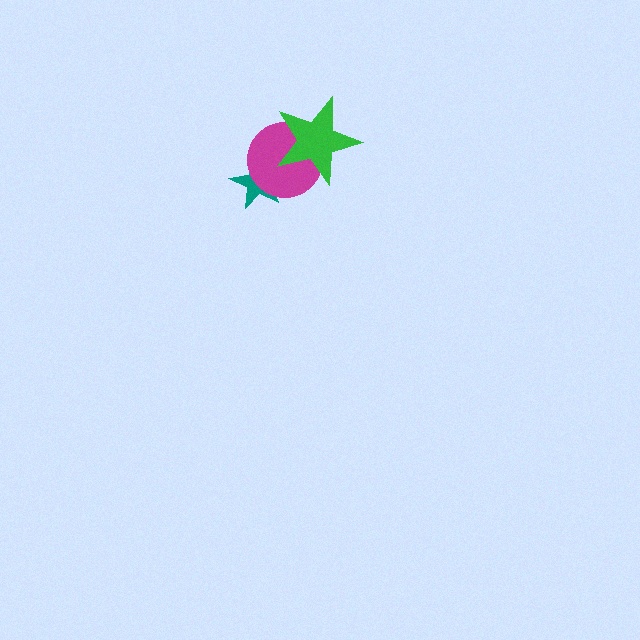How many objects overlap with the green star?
1 object overlaps with the green star.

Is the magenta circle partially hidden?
Yes, it is partially covered by another shape.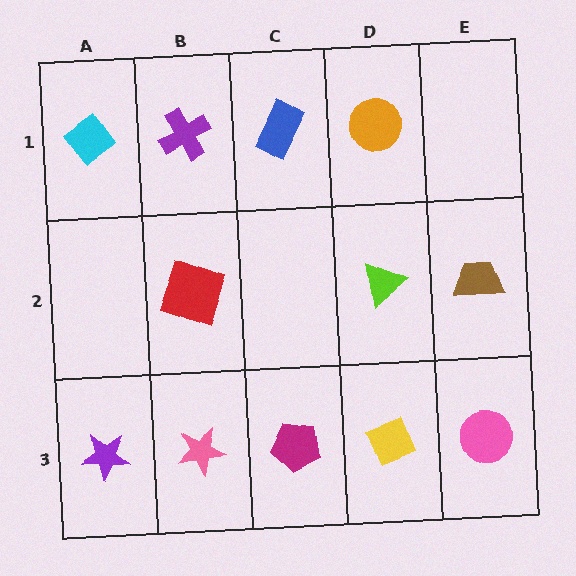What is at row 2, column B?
A red square.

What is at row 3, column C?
A magenta pentagon.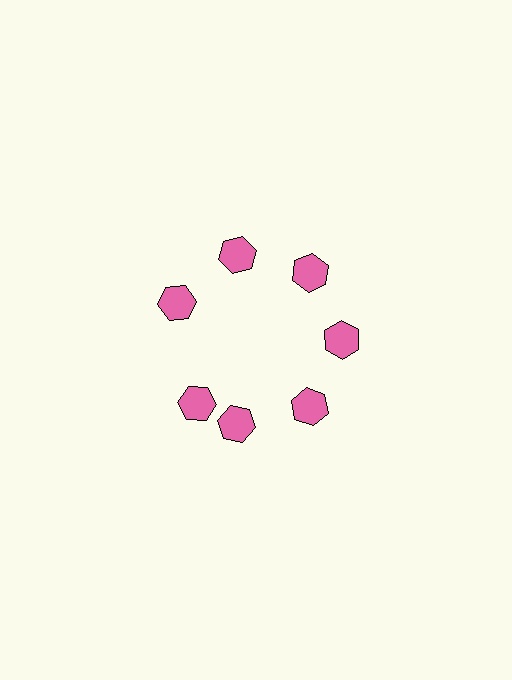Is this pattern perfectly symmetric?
No. The 7 pink hexagons are arranged in a ring, but one element near the 8 o'clock position is rotated out of alignment along the ring, breaking the 7-fold rotational symmetry.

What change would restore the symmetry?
The symmetry would be restored by rotating it back into even spacing with its neighbors so that all 7 hexagons sit at equal angles and equal distance from the center.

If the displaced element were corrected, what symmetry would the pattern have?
It would have 7-fold rotational symmetry — the pattern would map onto itself every 51 degrees.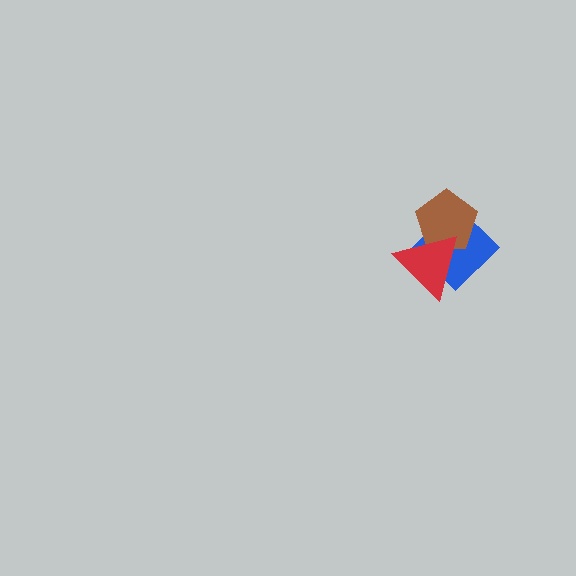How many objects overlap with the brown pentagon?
2 objects overlap with the brown pentagon.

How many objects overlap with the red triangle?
2 objects overlap with the red triangle.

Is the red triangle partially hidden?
No, no other shape covers it.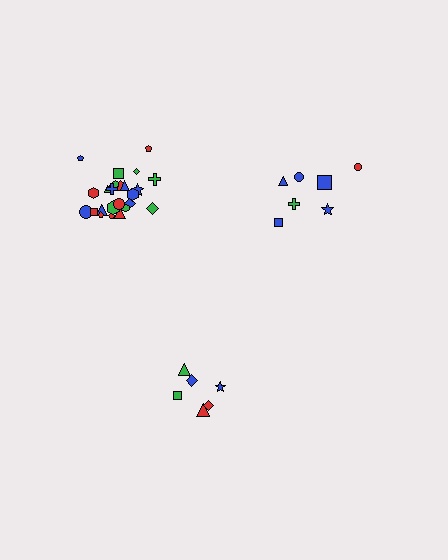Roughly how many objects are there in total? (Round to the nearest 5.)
Roughly 40 objects in total.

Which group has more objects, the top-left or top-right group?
The top-left group.